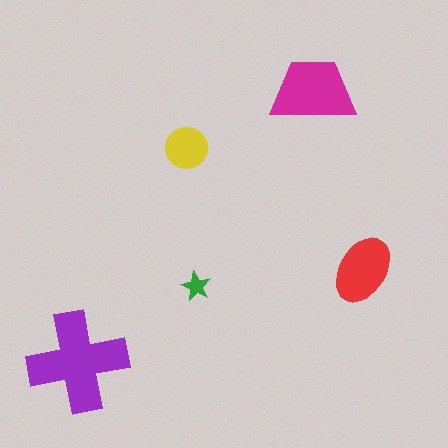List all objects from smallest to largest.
The green star, the yellow circle, the red ellipse, the magenta trapezoid, the purple cross.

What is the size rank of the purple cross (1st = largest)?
1st.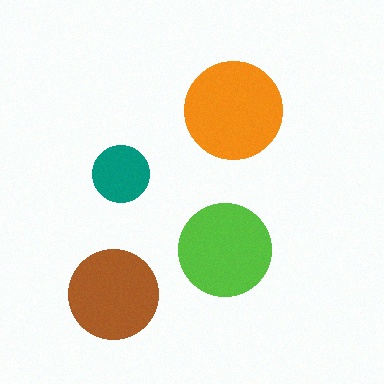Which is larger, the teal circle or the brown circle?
The brown one.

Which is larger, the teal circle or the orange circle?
The orange one.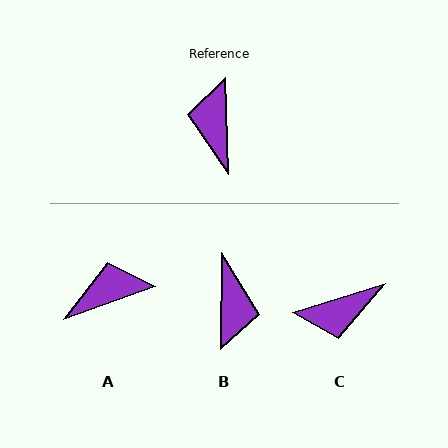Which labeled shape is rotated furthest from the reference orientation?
B, about 178 degrees away.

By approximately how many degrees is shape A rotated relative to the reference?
Approximately 72 degrees clockwise.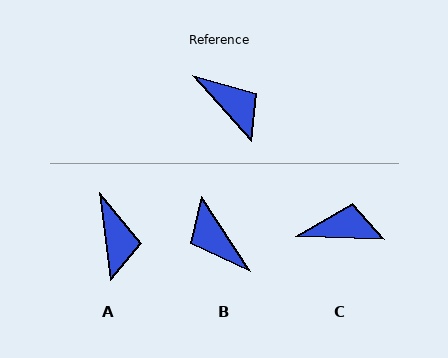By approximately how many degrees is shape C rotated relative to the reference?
Approximately 46 degrees counter-clockwise.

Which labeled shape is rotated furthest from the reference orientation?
B, about 172 degrees away.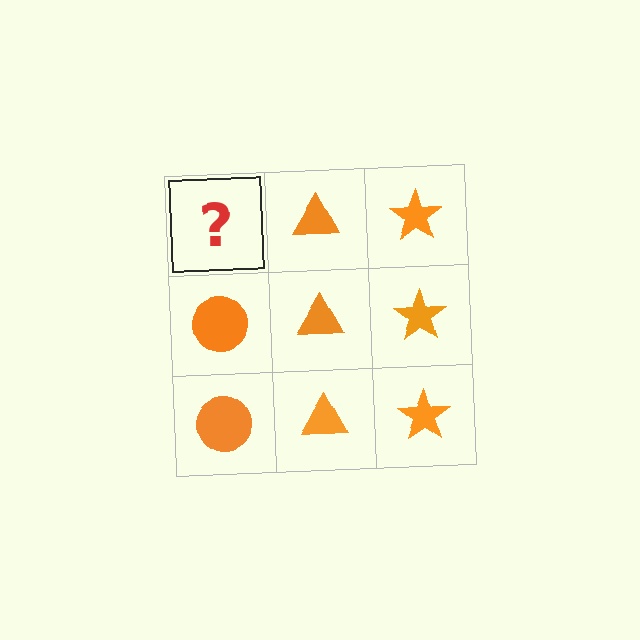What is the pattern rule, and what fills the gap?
The rule is that each column has a consistent shape. The gap should be filled with an orange circle.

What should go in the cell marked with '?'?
The missing cell should contain an orange circle.